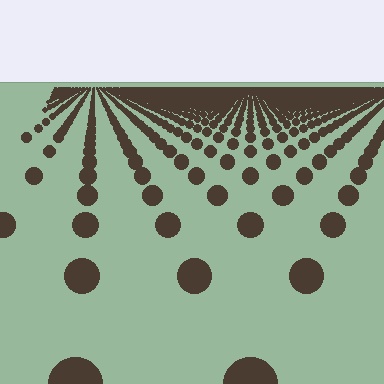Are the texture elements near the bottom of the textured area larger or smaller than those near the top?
Larger. Near the bottom, elements are closer to the viewer and appear at a bigger on-screen size.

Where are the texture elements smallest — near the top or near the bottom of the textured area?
Near the top.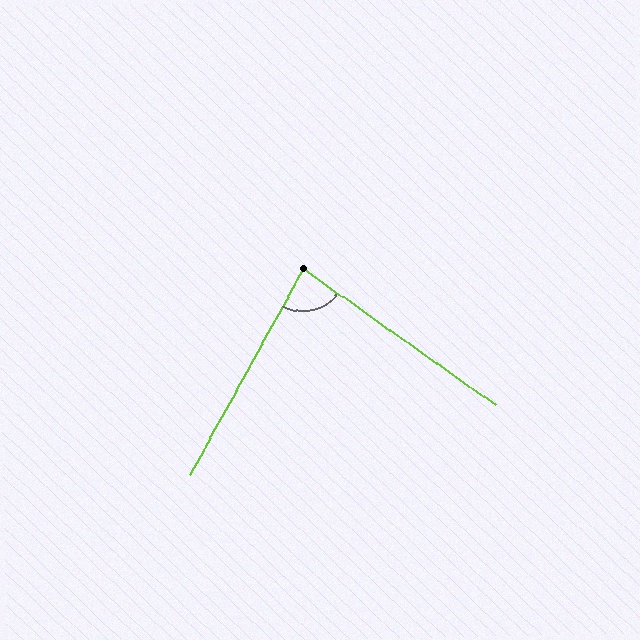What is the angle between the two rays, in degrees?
Approximately 83 degrees.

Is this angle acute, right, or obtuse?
It is acute.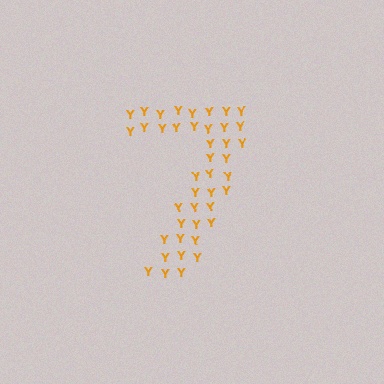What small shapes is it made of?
It is made of small letter Y's.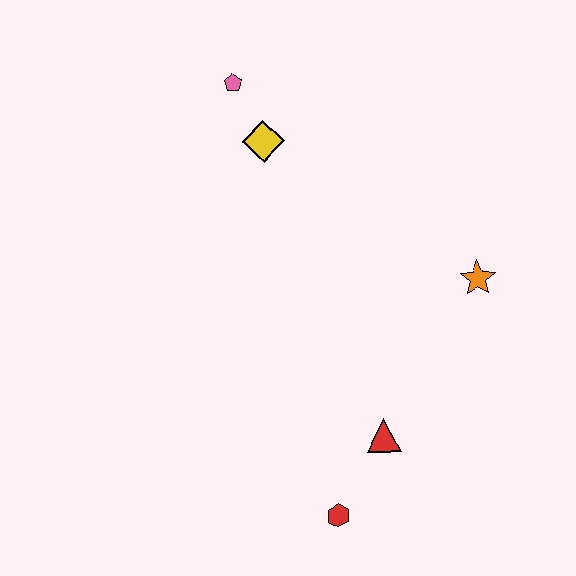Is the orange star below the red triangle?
No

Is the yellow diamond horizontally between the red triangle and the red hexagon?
No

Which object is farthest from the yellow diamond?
The red hexagon is farthest from the yellow diamond.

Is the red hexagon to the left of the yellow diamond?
No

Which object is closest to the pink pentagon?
The yellow diamond is closest to the pink pentagon.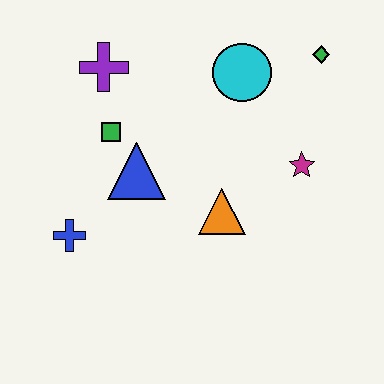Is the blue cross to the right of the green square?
No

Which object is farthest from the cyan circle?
The blue cross is farthest from the cyan circle.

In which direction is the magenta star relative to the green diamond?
The magenta star is below the green diamond.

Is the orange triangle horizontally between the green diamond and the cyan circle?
No